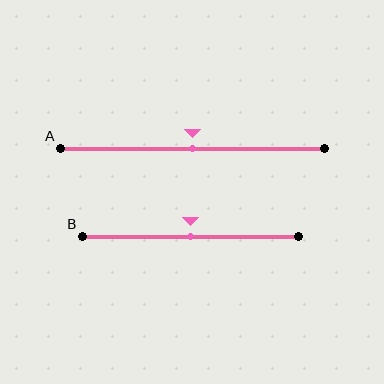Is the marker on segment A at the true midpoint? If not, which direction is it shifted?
Yes, the marker on segment A is at the true midpoint.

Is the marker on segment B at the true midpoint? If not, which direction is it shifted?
Yes, the marker on segment B is at the true midpoint.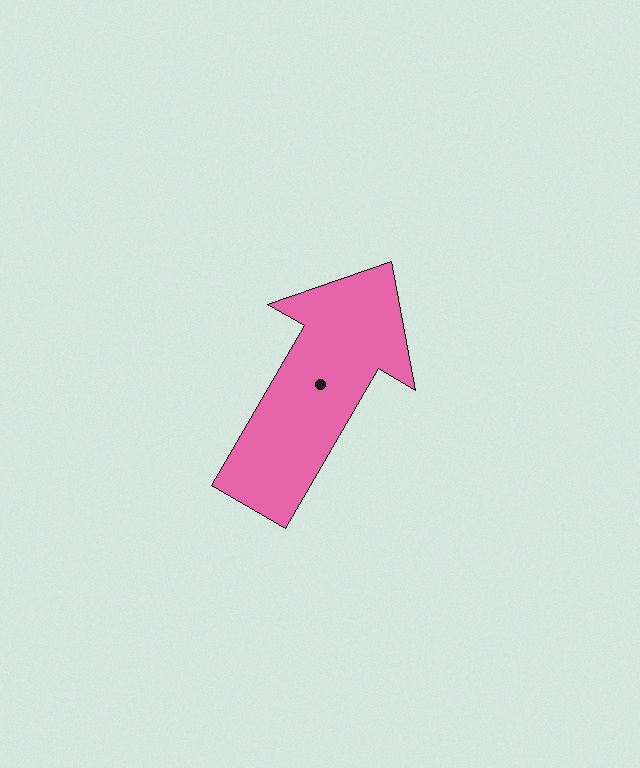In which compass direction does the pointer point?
Northeast.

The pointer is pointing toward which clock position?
Roughly 1 o'clock.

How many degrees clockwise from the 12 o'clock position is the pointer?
Approximately 30 degrees.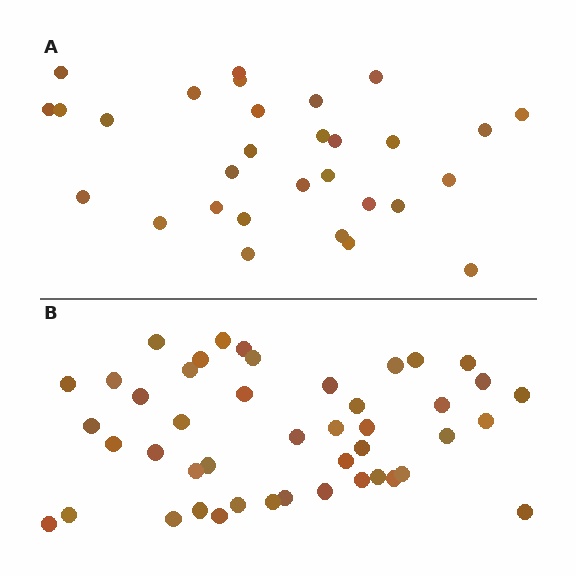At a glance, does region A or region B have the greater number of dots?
Region B (the bottom region) has more dots.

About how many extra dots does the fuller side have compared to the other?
Region B has approximately 15 more dots than region A.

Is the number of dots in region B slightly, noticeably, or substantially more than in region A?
Region B has substantially more. The ratio is roughly 1.5 to 1.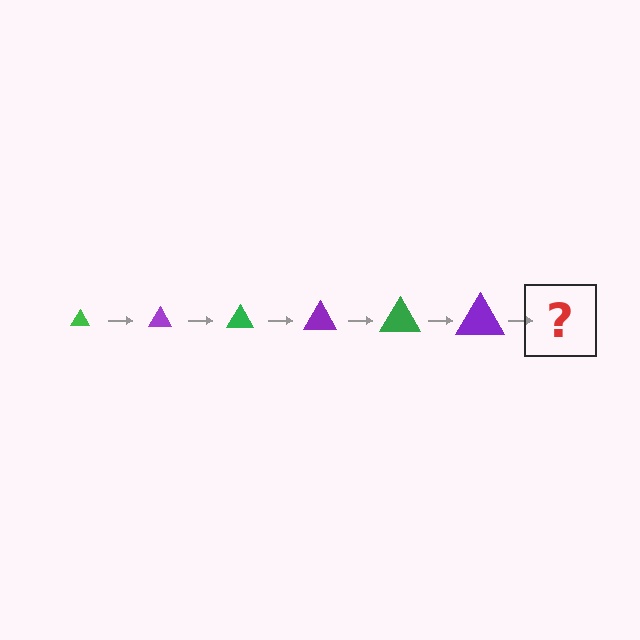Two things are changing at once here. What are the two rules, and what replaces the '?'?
The two rules are that the triangle grows larger each step and the color cycles through green and purple. The '?' should be a green triangle, larger than the previous one.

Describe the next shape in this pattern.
It should be a green triangle, larger than the previous one.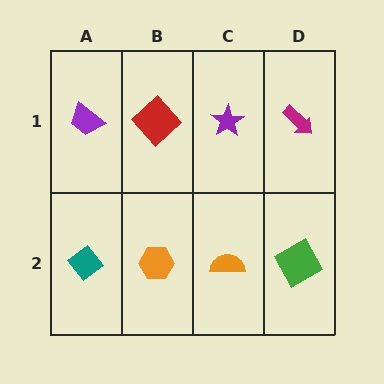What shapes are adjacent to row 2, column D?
A magenta arrow (row 1, column D), an orange semicircle (row 2, column C).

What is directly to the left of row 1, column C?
A red diamond.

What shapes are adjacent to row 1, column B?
An orange hexagon (row 2, column B), a purple trapezoid (row 1, column A), a purple star (row 1, column C).